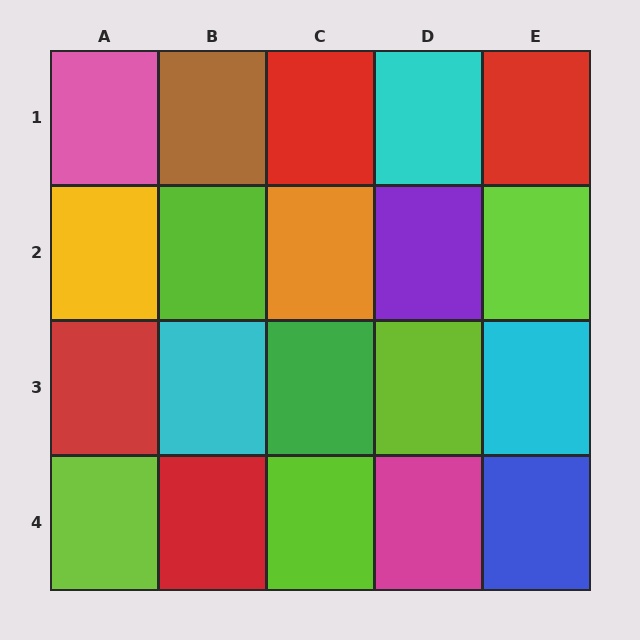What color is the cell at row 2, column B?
Lime.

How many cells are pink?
1 cell is pink.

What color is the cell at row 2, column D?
Purple.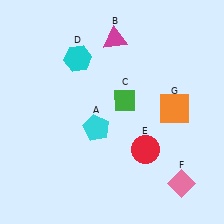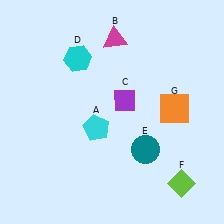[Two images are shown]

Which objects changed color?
C changed from green to purple. E changed from red to teal. F changed from pink to lime.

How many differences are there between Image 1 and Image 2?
There are 3 differences between the two images.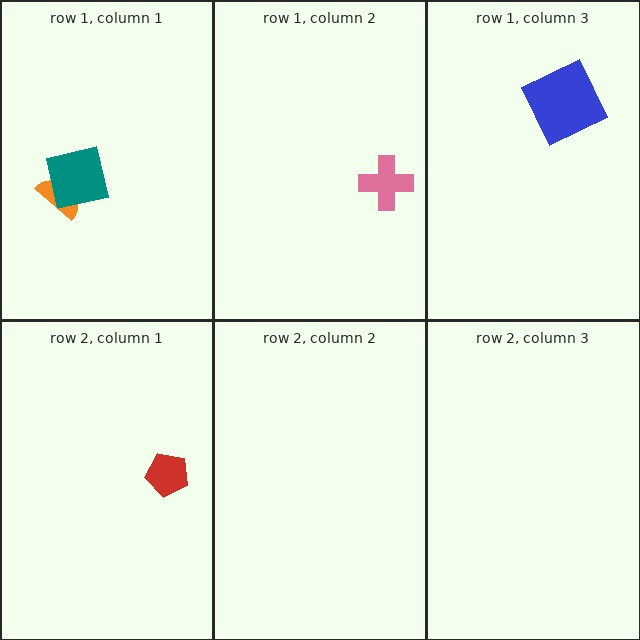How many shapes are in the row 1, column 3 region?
1.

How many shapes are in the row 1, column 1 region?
2.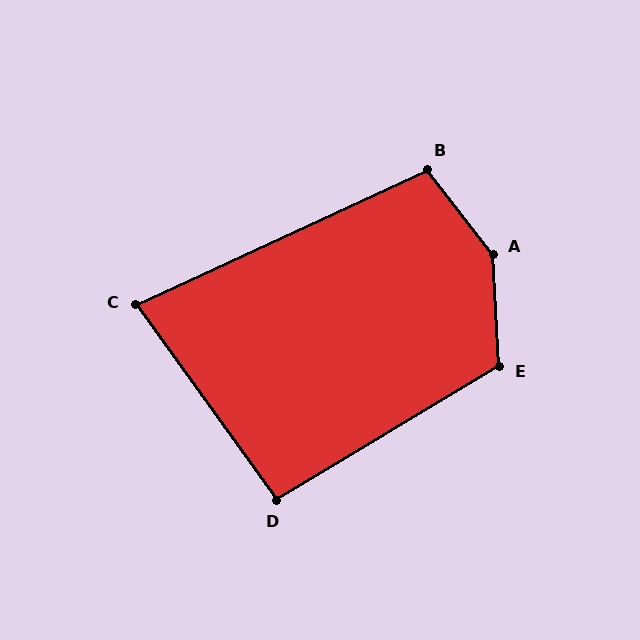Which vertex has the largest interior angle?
A, at approximately 145 degrees.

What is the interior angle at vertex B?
Approximately 103 degrees (obtuse).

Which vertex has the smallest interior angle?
C, at approximately 79 degrees.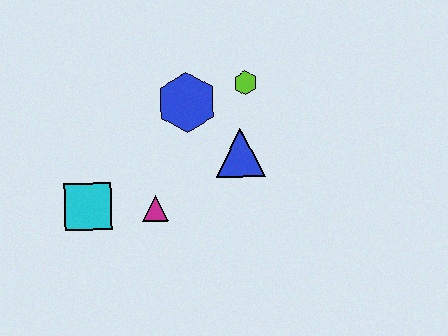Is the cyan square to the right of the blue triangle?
No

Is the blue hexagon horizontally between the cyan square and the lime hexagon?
Yes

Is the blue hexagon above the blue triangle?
Yes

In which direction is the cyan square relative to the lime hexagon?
The cyan square is to the left of the lime hexagon.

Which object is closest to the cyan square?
The magenta triangle is closest to the cyan square.